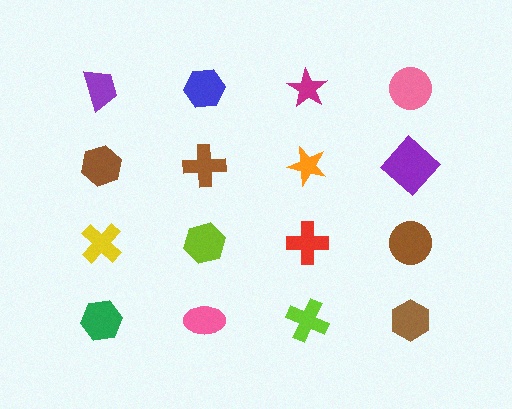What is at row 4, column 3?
A lime cross.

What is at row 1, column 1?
A purple trapezoid.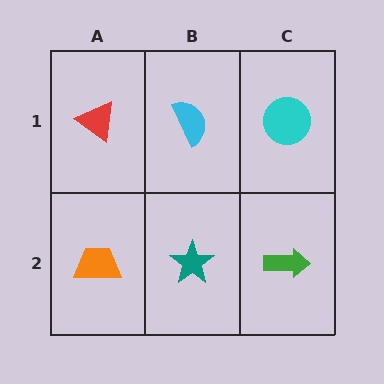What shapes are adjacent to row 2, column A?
A red triangle (row 1, column A), a teal star (row 2, column B).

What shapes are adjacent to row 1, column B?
A teal star (row 2, column B), a red triangle (row 1, column A), a cyan circle (row 1, column C).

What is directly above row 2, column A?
A red triangle.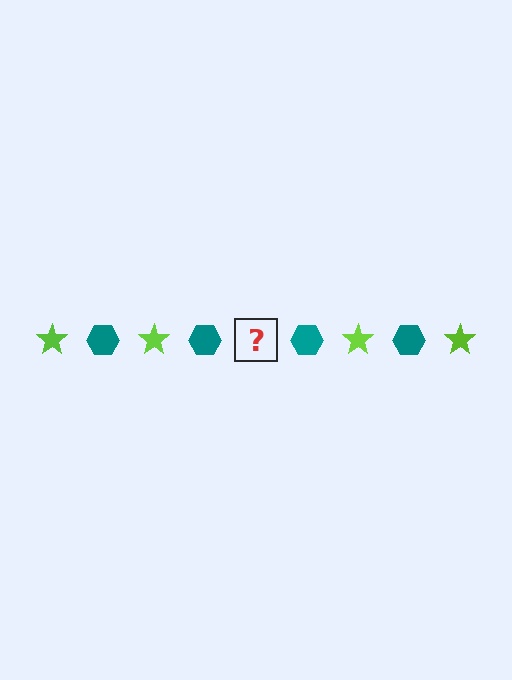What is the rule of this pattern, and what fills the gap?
The rule is that the pattern alternates between lime star and teal hexagon. The gap should be filled with a lime star.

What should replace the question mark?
The question mark should be replaced with a lime star.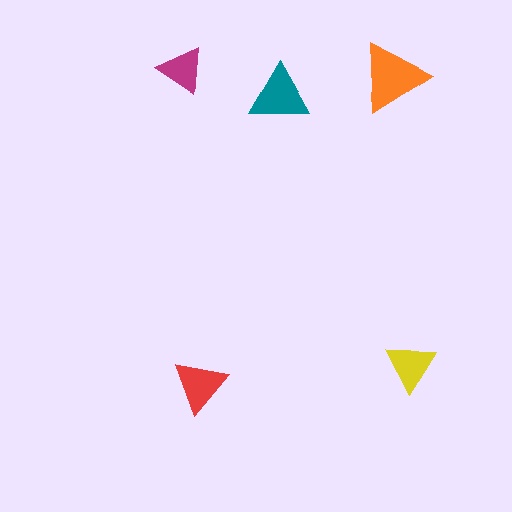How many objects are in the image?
There are 5 objects in the image.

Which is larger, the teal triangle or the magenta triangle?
The teal one.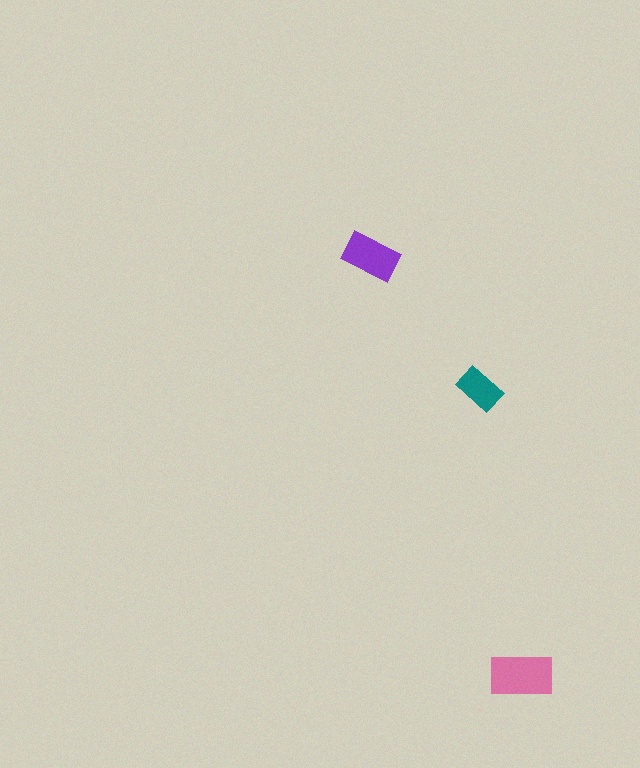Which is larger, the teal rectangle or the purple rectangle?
The purple one.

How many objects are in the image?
There are 3 objects in the image.